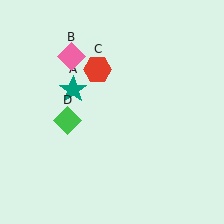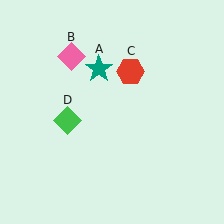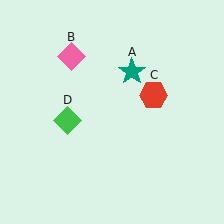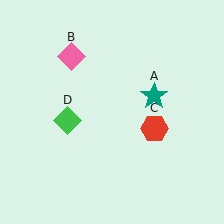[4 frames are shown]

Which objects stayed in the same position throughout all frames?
Pink diamond (object B) and green diamond (object D) remained stationary.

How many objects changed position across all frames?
2 objects changed position: teal star (object A), red hexagon (object C).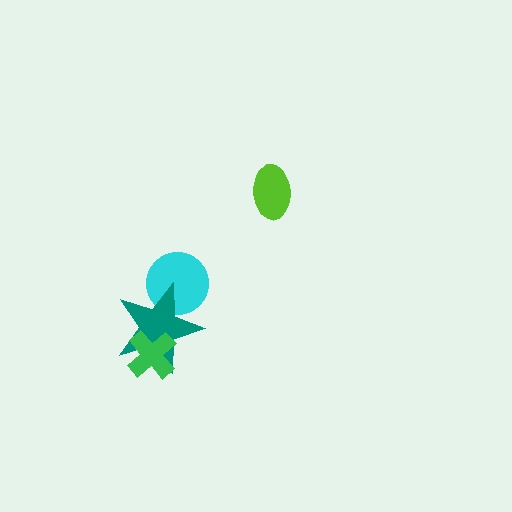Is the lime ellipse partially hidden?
No, no other shape covers it.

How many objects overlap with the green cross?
1 object overlaps with the green cross.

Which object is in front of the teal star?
The green cross is in front of the teal star.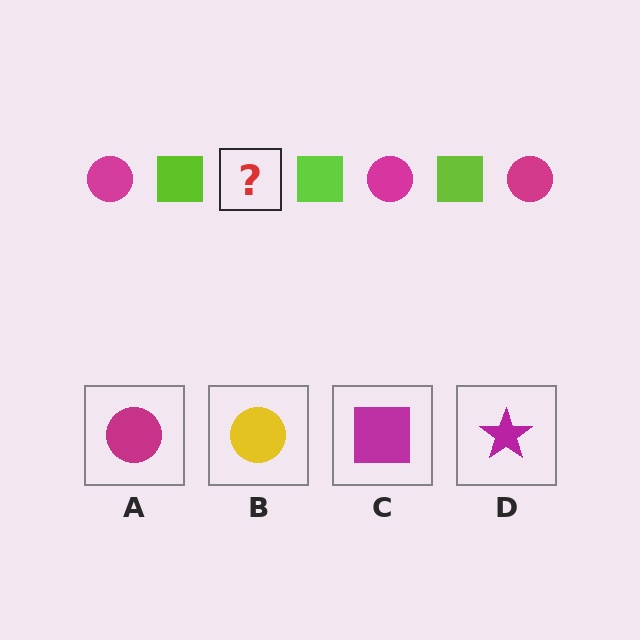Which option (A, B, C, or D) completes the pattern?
A.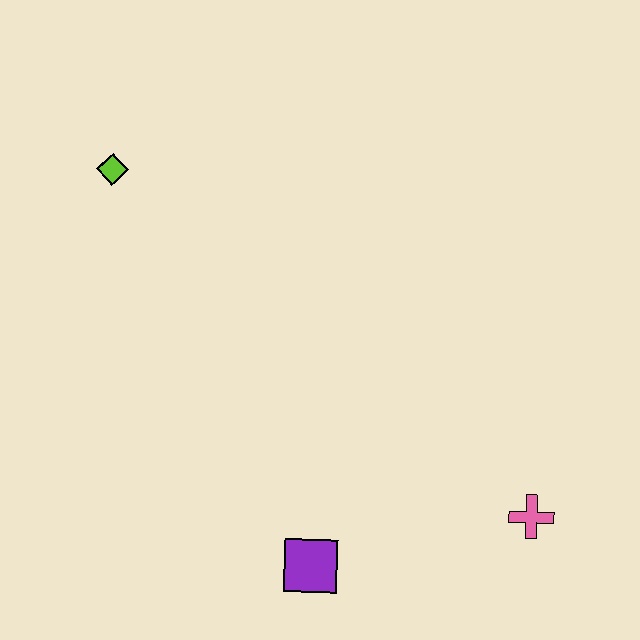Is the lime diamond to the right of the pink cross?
No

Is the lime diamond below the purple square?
No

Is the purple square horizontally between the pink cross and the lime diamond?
Yes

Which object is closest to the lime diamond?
The purple square is closest to the lime diamond.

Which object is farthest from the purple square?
The lime diamond is farthest from the purple square.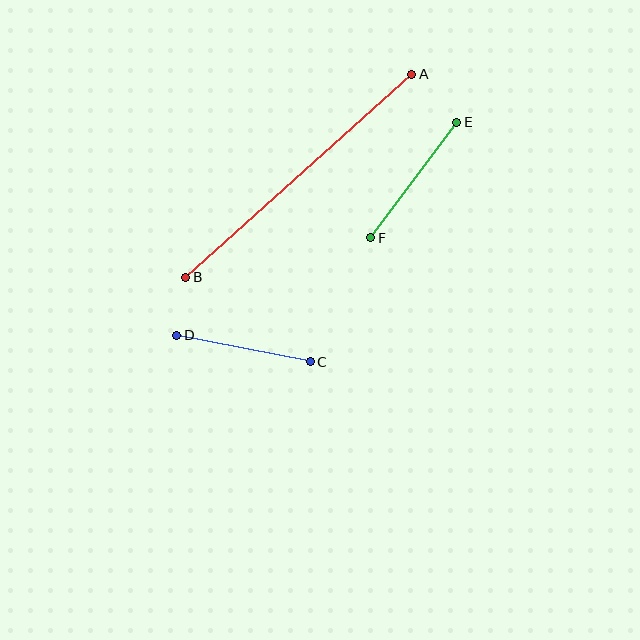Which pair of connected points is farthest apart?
Points A and B are farthest apart.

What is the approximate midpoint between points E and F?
The midpoint is at approximately (414, 180) pixels.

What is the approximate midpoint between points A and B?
The midpoint is at approximately (299, 176) pixels.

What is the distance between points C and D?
The distance is approximately 136 pixels.